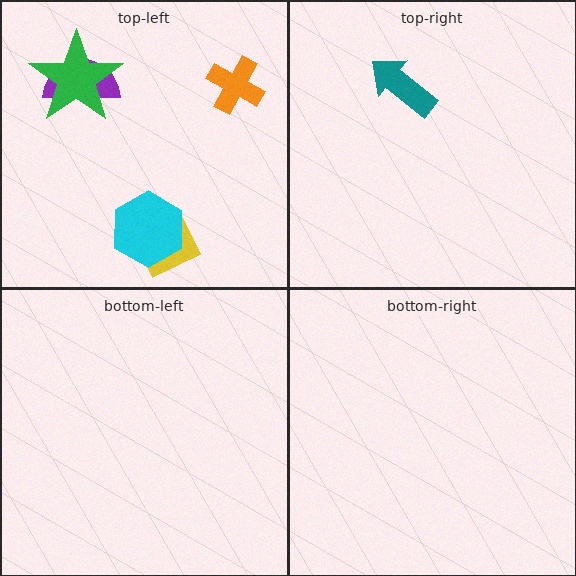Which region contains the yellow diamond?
The top-left region.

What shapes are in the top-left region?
The purple semicircle, the green star, the yellow diamond, the orange cross, the cyan hexagon.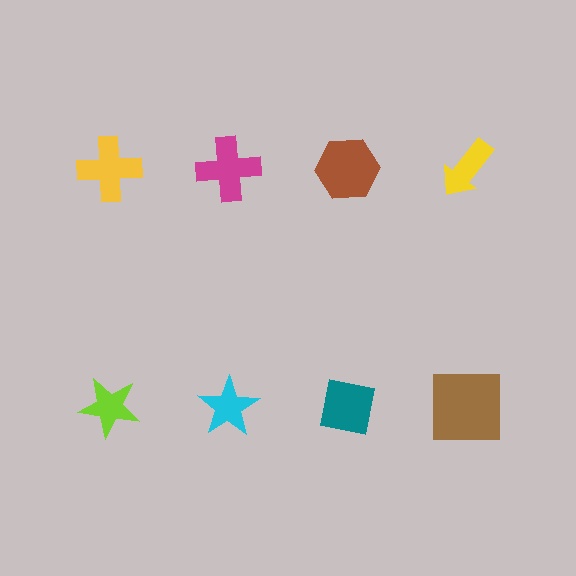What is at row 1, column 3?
A brown hexagon.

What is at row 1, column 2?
A magenta cross.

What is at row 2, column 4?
A brown square.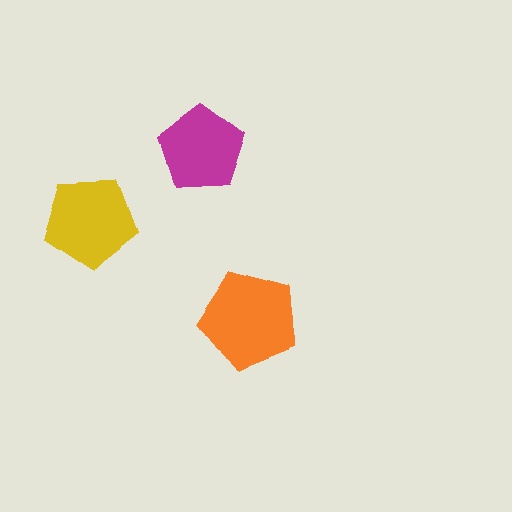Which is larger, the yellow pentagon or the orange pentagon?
The orange one.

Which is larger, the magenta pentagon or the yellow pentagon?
The yellow one.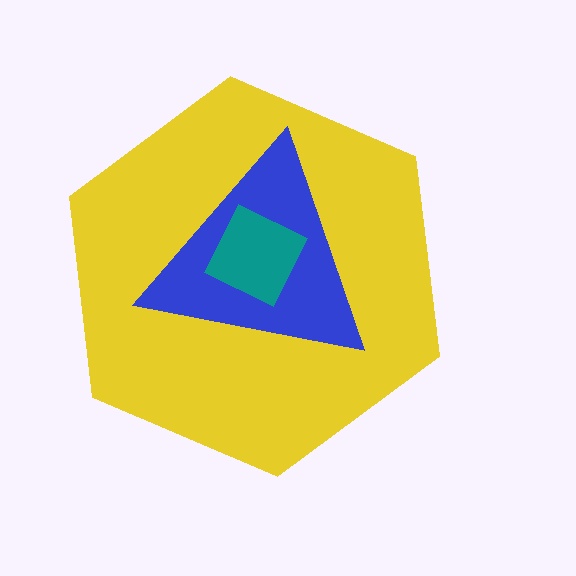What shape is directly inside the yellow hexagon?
The blue triangle.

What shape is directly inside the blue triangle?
The teal square.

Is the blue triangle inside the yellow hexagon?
Yes.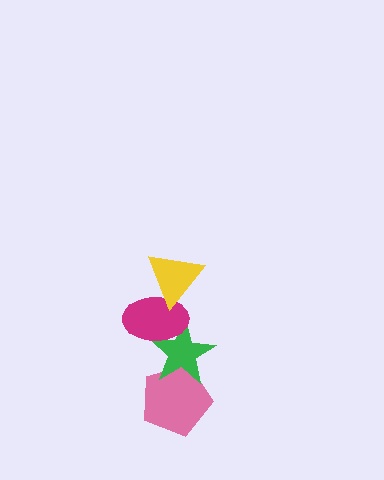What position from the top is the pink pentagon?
The pink pentagon is 4th from the top.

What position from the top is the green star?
The green star is 3rd from the top.